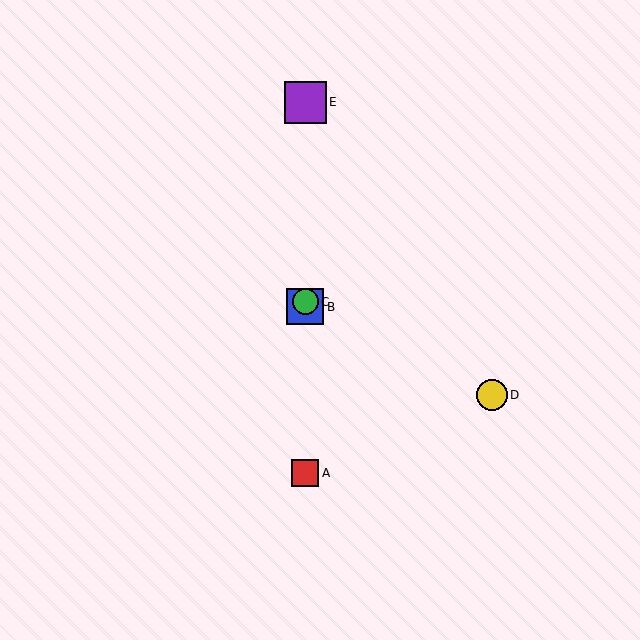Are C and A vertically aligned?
Yes, both are at x≈305.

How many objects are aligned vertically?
4 objects (A, B, C, E) are aligned vertically.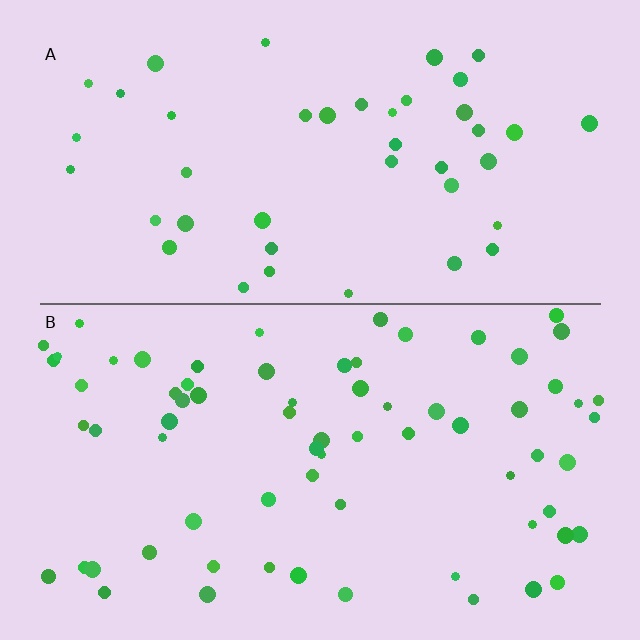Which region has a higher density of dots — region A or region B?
B (the bottom).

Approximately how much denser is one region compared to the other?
Approximately 1.6× — region B over region A.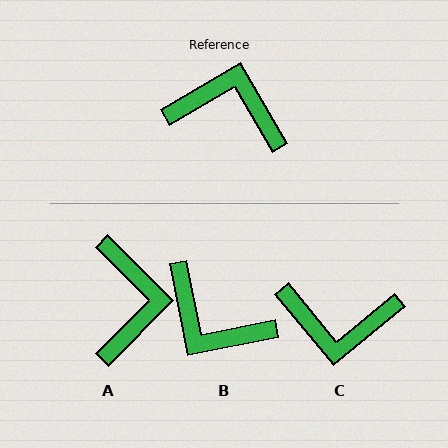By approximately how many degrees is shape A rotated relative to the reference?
Approximately 75 degrees clockwise.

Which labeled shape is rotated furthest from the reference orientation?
C, about 171 degrees away.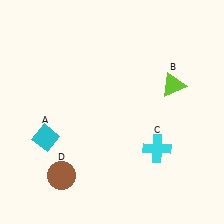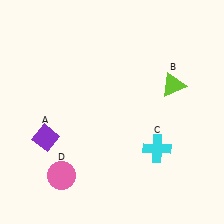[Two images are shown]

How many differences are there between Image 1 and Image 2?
There are 2 differences between the two images.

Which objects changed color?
A changed from cyan to purple. D changed from brown to pink.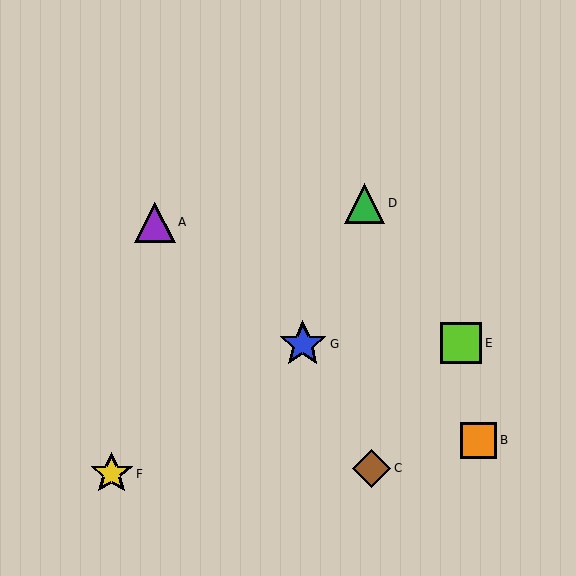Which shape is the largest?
The blue star (labeled G) is the largest.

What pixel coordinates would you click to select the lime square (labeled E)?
Click at (461, 343) to select the lime square E.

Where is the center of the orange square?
The center of the orange square is at (479, 440).